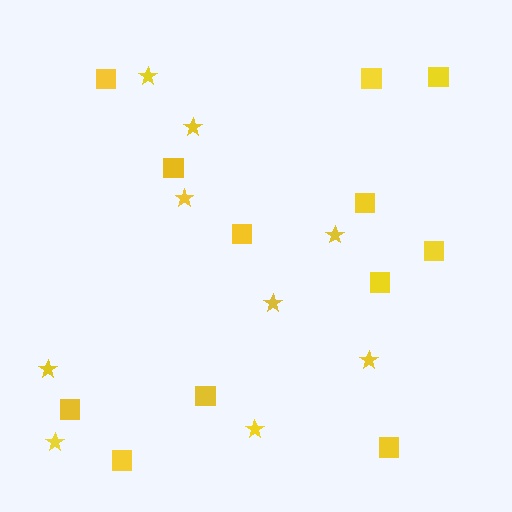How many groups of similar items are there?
There are 2 groups: one group of squares (12) and one group of stars (9).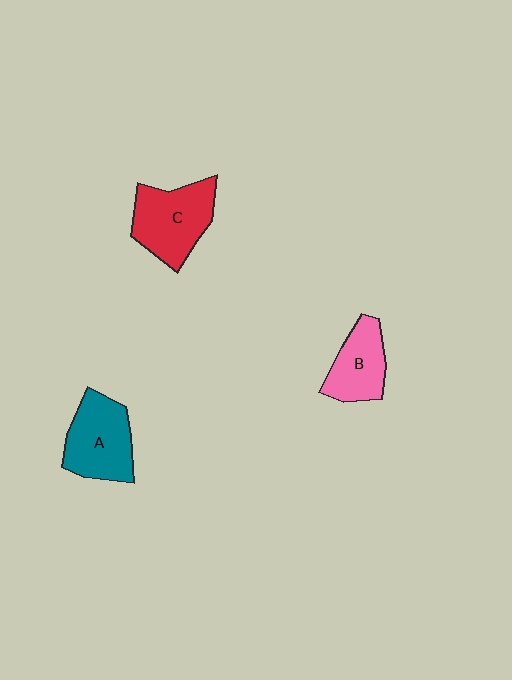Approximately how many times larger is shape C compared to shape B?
Approximately 1.4 times.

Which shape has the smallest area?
Shape B (pink).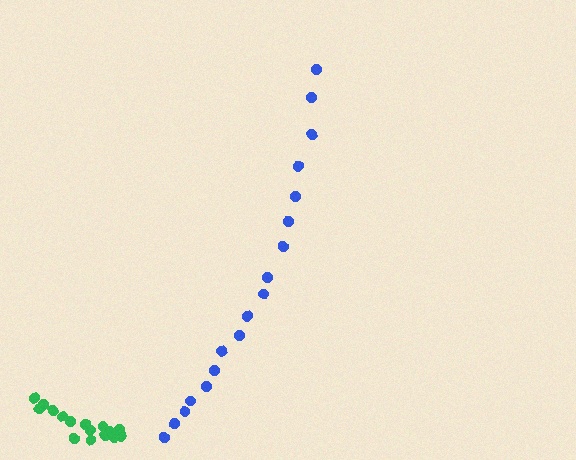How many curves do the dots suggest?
There are 2 distinct paths.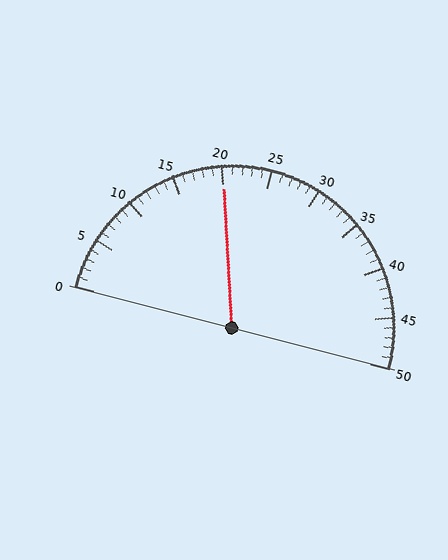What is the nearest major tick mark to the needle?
The nearest major tick mark is 20.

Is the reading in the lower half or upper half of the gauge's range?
The reading is in the lower half of the range (0 to 50).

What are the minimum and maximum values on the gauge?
The gauge ranges from 0 to 50.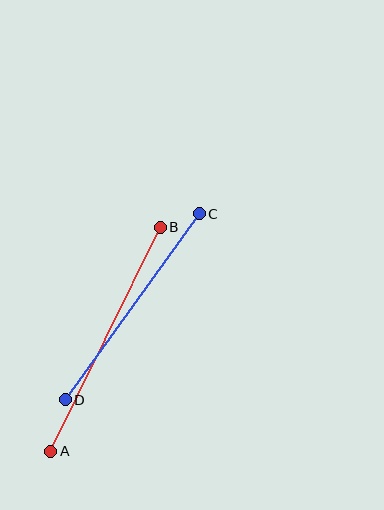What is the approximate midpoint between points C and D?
The midpoint is at approximately (132, 307) pixels.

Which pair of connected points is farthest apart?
Points A and B are farthest apart.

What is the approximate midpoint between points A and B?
The midpoint is at approximately (105, 339) pixels.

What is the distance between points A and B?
The distance is approximately 250 pixels.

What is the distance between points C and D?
The distance is approximately 229 pixels.